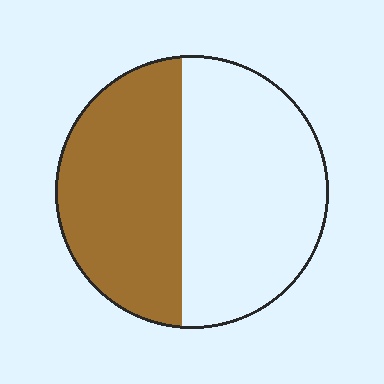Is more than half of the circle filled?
No.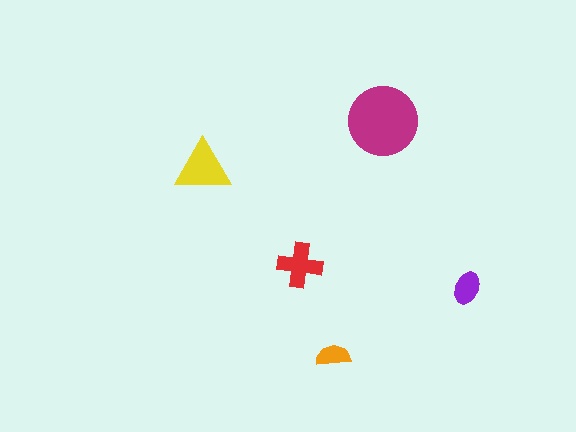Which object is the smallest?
The orange semicircle.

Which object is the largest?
The magenta circle.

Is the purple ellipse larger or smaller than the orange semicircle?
Larger.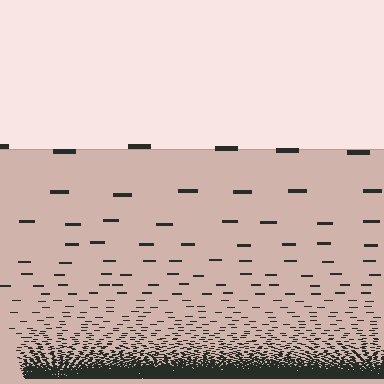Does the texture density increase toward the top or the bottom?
Density increases toward the bottom.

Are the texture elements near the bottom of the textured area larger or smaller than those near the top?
Smaller. The gradient is inverted — elements near the bottom are smaller and denser.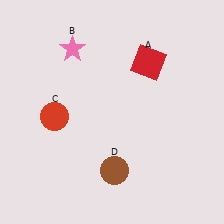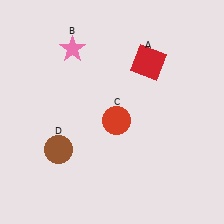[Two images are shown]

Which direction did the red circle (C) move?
The red circle (C) moved right.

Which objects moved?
The objects that moved are: the red circle (C), the brown circle (D).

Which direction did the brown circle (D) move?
The brown circle (D) moved left.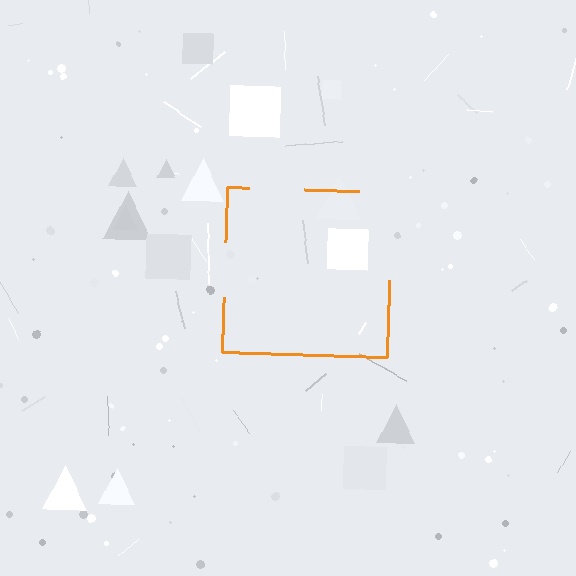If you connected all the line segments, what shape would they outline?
They would outline a square.